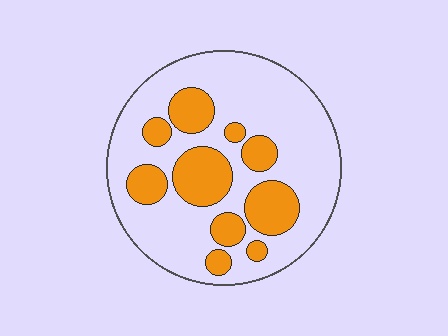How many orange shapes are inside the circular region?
10.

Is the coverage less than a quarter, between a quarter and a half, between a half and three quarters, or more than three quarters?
Between a quarter and a half.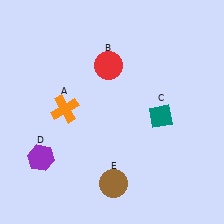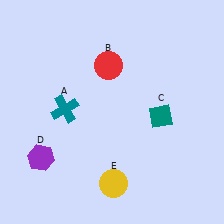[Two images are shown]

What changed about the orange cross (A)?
In Image 1, A is orange. In Image 2, it changed to teal.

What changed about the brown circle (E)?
In Image 1, E is brown. In Image 2, it changed to yellow.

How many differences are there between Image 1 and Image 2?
There are 2 differences between the two images.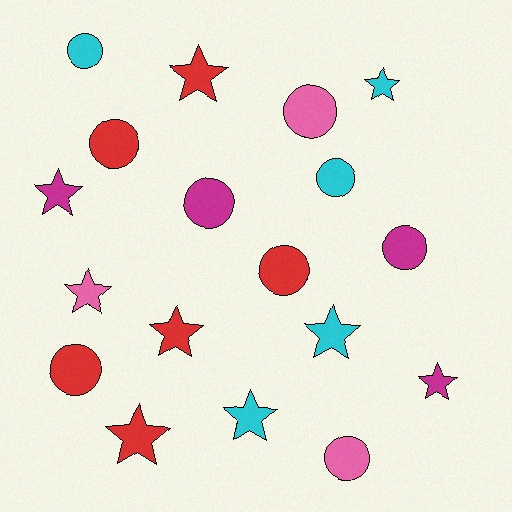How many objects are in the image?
There are 18 objects.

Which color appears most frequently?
Red, with 6 objects.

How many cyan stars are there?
There are 3 cyan stars.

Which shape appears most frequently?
Circle, with 9 objects.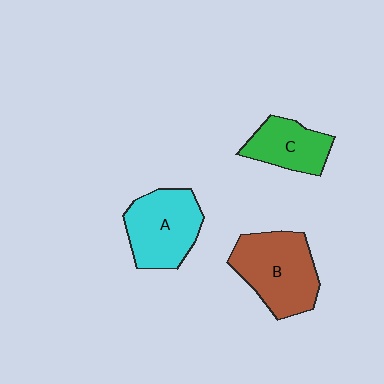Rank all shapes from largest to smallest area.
From largest to smallest: B (brown), A (cyan), C (green).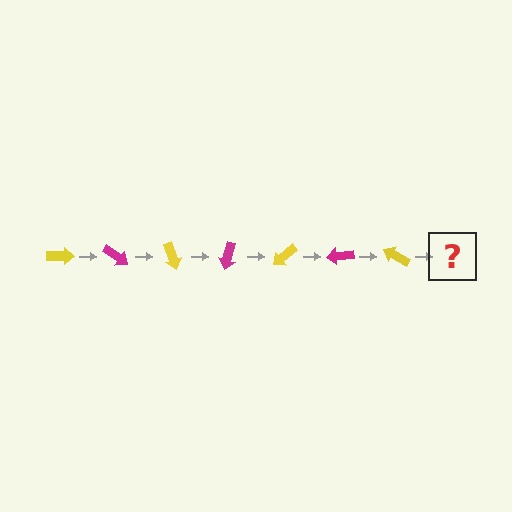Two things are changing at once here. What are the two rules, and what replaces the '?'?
The two rules are that it rotates 35 degrees each step and the color cycles through yellow and magenta. The '?' should be a magenta arrow, rotated 245 degrees from the start.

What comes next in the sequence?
The next element should be a magenta arrow, rotated 245 degrees from the start.